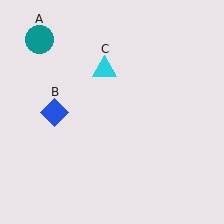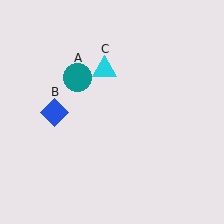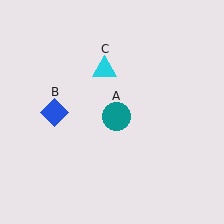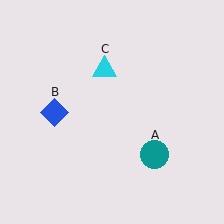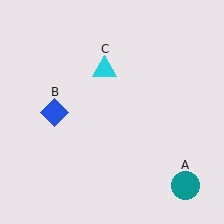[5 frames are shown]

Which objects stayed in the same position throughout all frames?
Blue diamond (object B) and cyan triangle (object C) remained stationary.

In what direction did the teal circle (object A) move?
The teal circle (object A) moved down and to the right.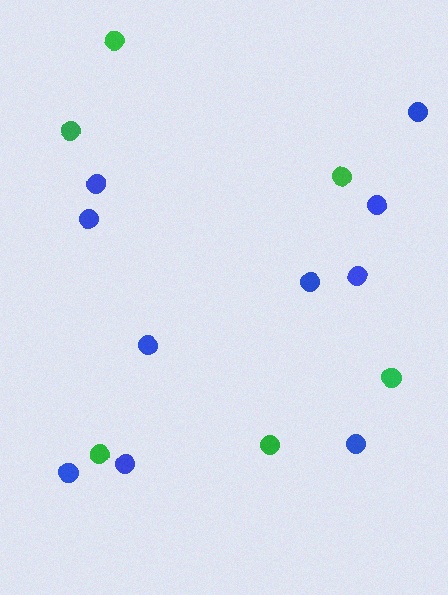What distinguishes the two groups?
There are 2 groups: one group of blue circles (10) and one group of green circles (6).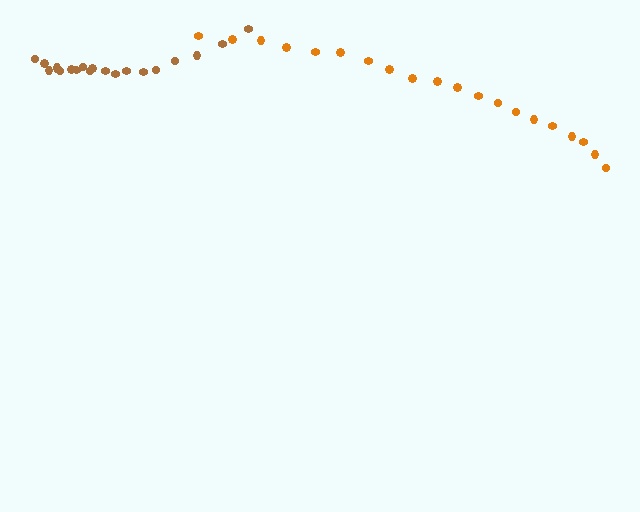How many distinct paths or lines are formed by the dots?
There are 2 distinct paths.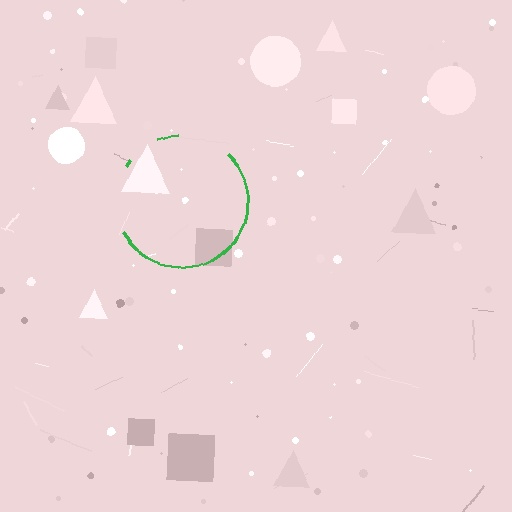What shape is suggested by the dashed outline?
The dashed outline suggests a circle.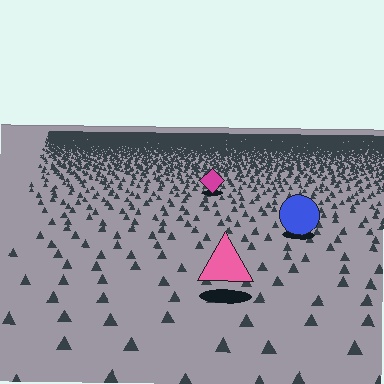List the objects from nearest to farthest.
From nearest to farthest: the pink triangle, the blue circle, the magenta diamond.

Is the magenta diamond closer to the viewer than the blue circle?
No. The blue circle is closer — you can tell from the texture gradient: the ground texture is coarser near it.